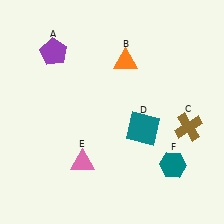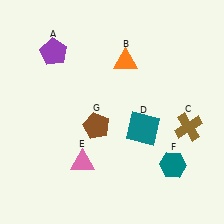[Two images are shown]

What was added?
A brown pentagon (G) was added in Image 2.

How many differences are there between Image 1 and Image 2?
There is 1 difference between the two images.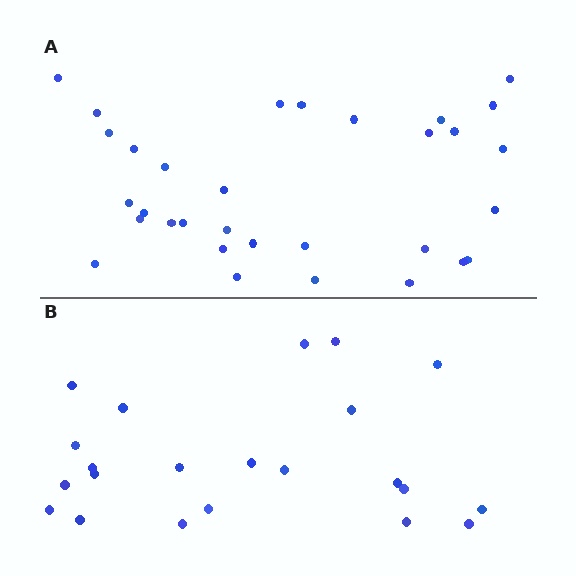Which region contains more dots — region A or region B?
Region A (the top region) has more dots.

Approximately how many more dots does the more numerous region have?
Region A has roughly 10 or so more dots than region B.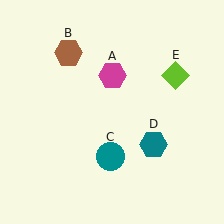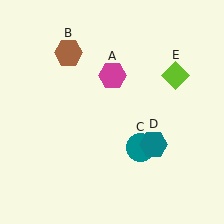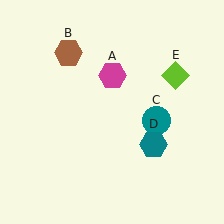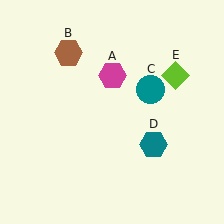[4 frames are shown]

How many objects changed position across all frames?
1 object changed position: teal circle (object C).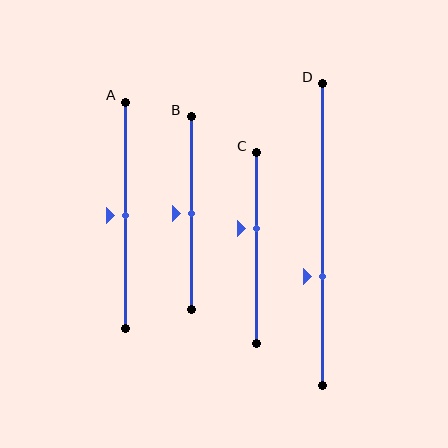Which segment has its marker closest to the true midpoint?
Segment A has its marker closest to the true midpoint.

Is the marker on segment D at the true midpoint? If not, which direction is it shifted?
No, the marker on segment D is shifted downward by about 14% of the segment length.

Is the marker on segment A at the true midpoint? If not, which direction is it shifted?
Yes, the marker on segment A is at the true midpoint.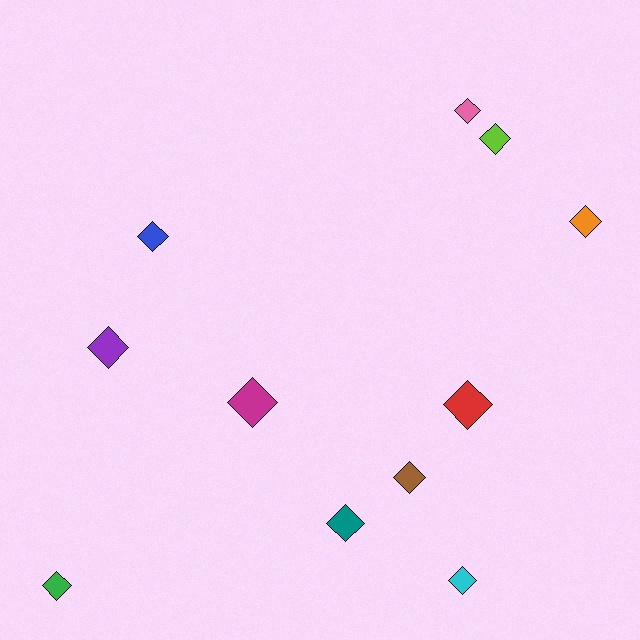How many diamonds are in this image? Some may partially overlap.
There are 11 diamonds.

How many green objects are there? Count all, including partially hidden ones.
There is 1 green object.